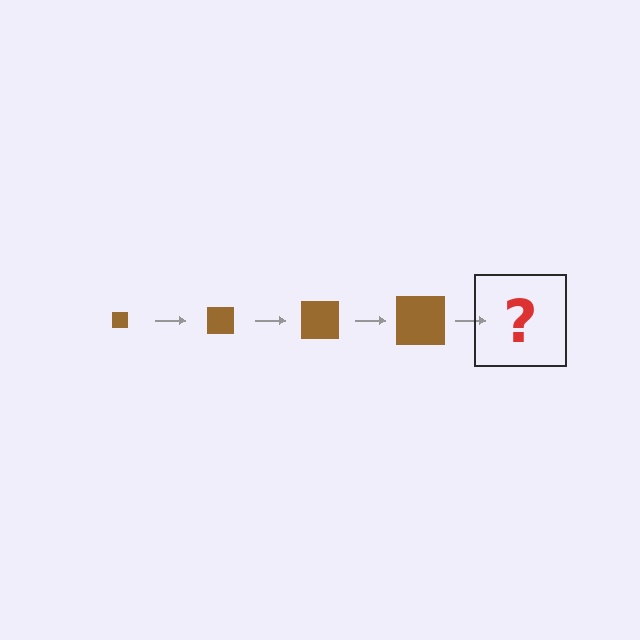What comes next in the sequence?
The next element should be a brown square, larger than the previous one.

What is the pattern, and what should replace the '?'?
The pattern is that the square gets progressively larger each step. The '?' should be a brown square, larger than the previous one.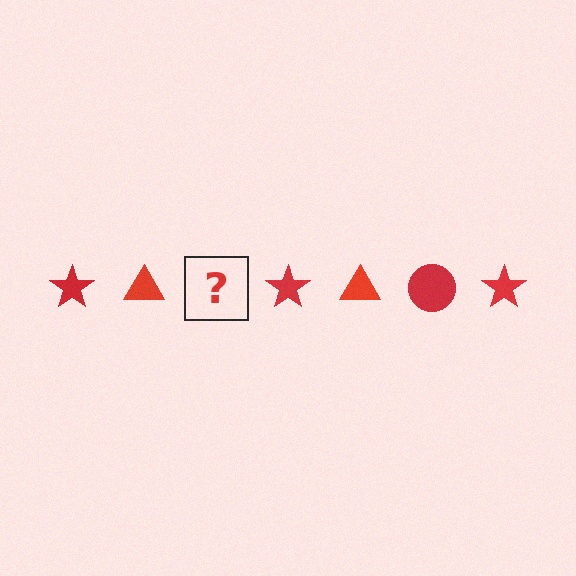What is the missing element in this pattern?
The missing element is a red circle.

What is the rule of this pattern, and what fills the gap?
The rule is that the pattern cycles through star, triangle, circle shapes in red. The gap should be filled with a red circle.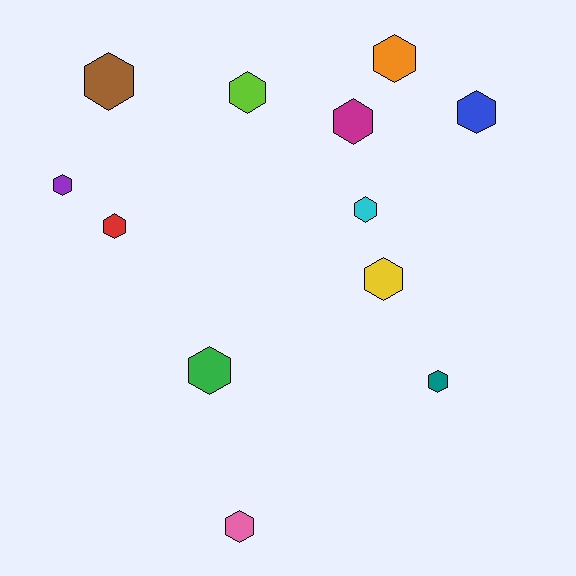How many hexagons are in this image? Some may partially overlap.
There are 12 hexagons.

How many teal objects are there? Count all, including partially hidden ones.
There is 1 teal object.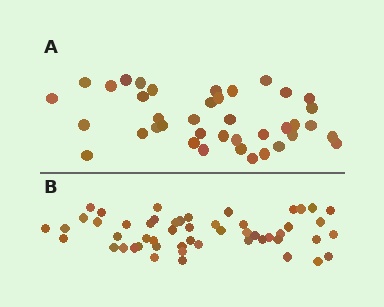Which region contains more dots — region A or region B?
Region B (the bottom region) has more dots.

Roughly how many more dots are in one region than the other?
Region B has approximately 15 more dots than region A.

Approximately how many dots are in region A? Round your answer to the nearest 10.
About 40 dots. (The exact count is 39, which rounds to 40.)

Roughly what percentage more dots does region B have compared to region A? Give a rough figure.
About 35% more.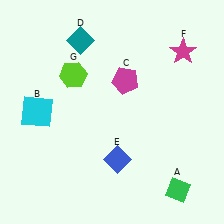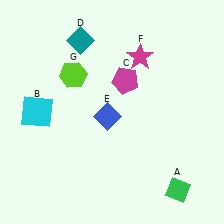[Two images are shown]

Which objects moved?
The objects that moved are: the blue diamond (E), the magenta star (F).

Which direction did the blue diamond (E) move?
The blue diamond (E) moved up.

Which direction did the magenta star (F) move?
The magenta star (F) moved left.